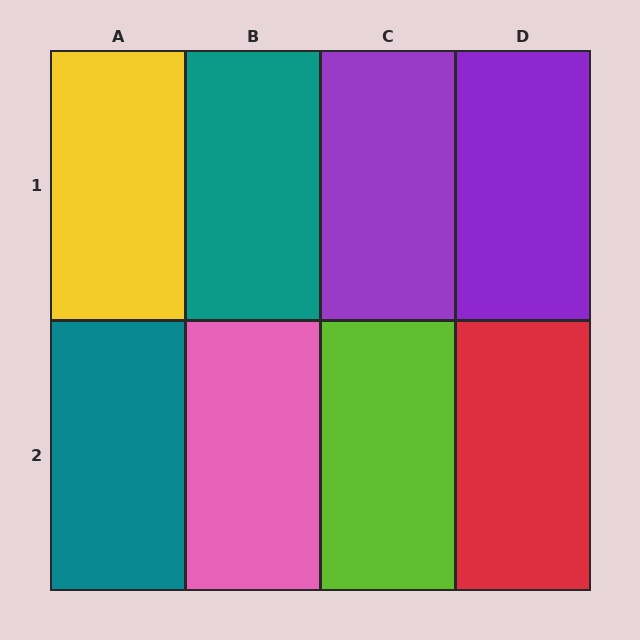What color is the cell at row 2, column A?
Teal.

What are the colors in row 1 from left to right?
Yellow, teal, purple, purple.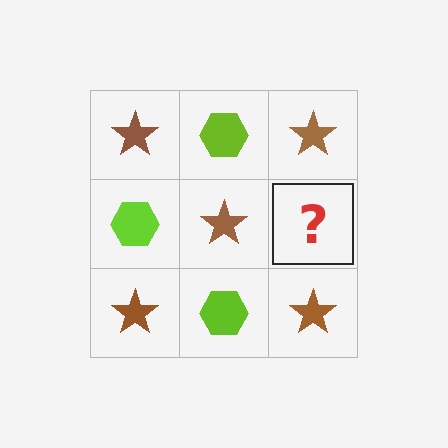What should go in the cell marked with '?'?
The missing cell should contain a lime hexagon.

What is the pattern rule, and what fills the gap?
The rule is that it alternates brown star and lime hexagon in a checkerboard pattern. The gap should be filled with a lime hexagon.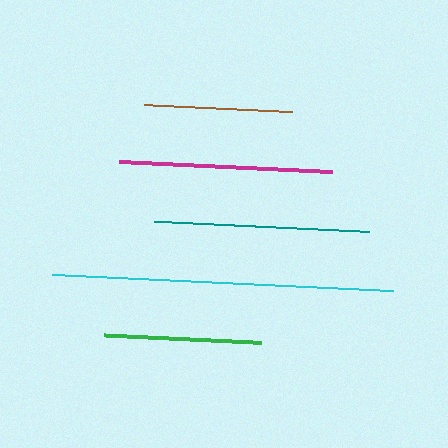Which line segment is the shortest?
The brown line is the shortest at approximately 149 pixels.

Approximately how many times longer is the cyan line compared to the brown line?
The cyan line is approximately 2.3 times the length of the brown line.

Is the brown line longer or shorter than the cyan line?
The cyan line is longer than the brown line.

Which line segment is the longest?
The cyan line is the longest at approximately 341 pixels.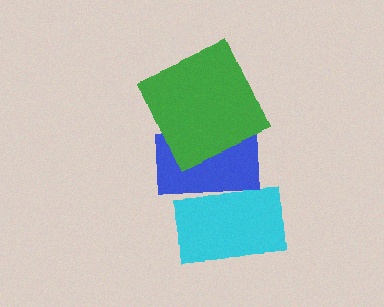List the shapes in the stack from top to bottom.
From top to bottom: the green square, the blue rectangle, the cyan rectangle.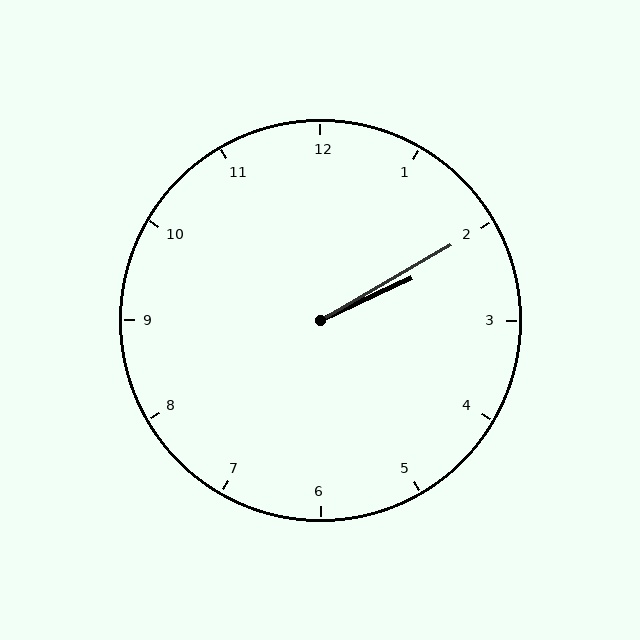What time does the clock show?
2:10.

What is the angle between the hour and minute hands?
Approximately 5 degrees.